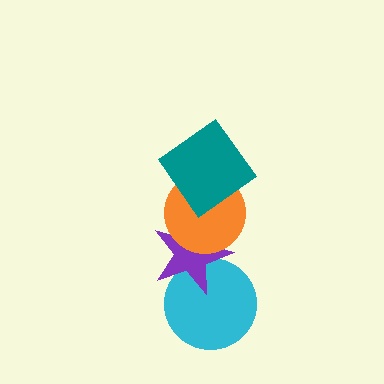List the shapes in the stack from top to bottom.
From top to bottom: the teal diamond, the orange circle, the purple star, the cyan circle.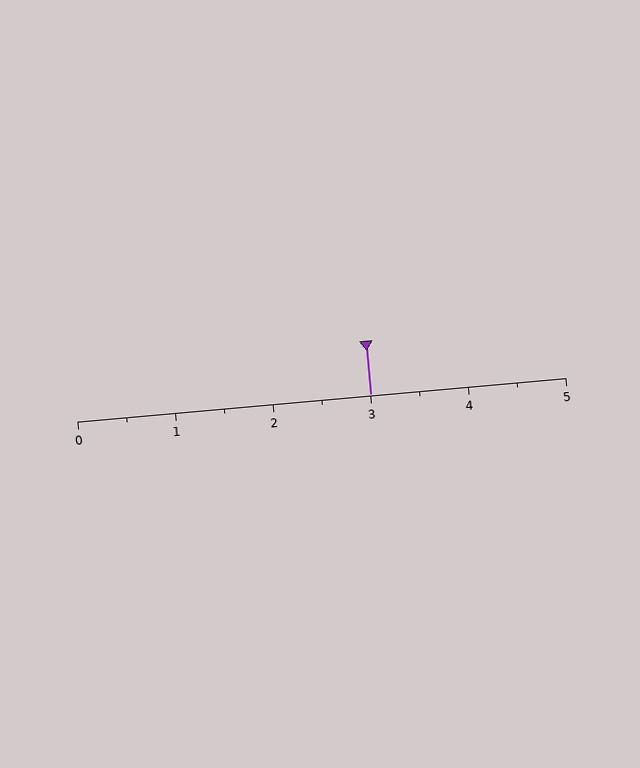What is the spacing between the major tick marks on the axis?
The major ticks are spaced 1 apart.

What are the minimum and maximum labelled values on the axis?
The axis runs from 0 to 5.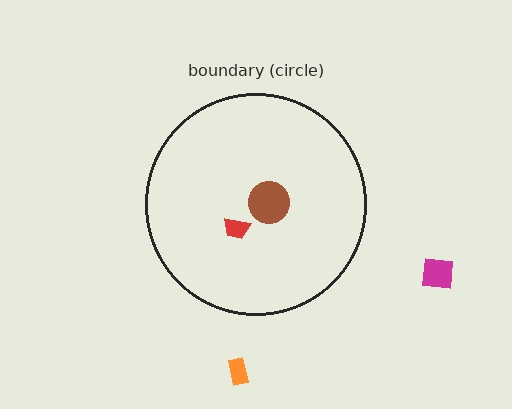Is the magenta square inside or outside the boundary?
Outside.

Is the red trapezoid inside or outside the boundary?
Inside.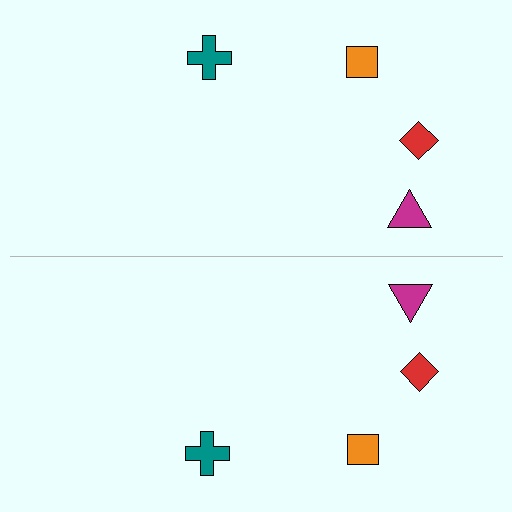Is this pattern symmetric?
Yes, this pattern has bilateral (reflection) symmetry.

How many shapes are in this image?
There are 8 shapes in this image.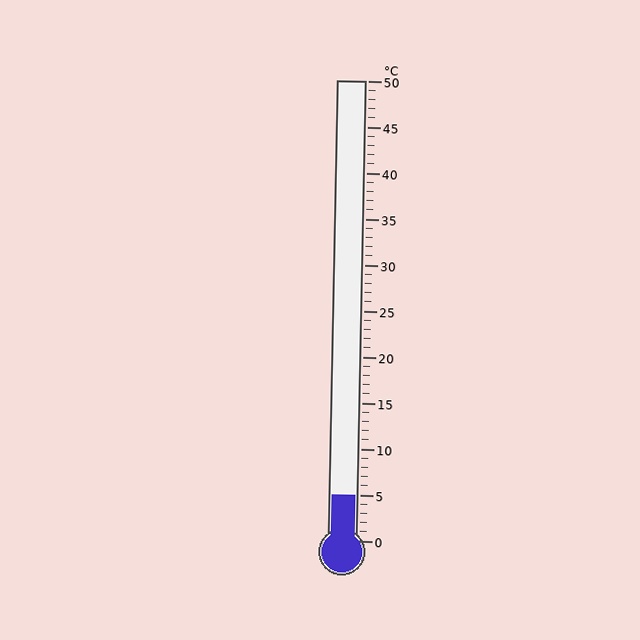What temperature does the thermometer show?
The thermometer shows approximately 5°C.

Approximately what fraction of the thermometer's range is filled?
The thermometer is filled to approximately 10% of its range.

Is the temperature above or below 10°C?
The temperature is below 10°C.